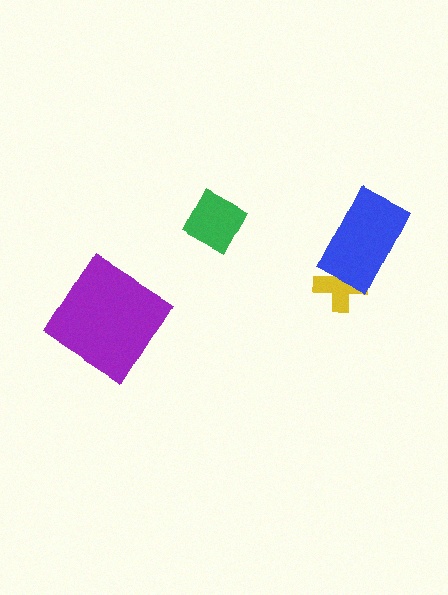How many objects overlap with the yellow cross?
1 object overlaps with the yellow cross.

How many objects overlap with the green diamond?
0 objects overlap with the green diamond.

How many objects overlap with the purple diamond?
0 objects overlap with the purple diamond.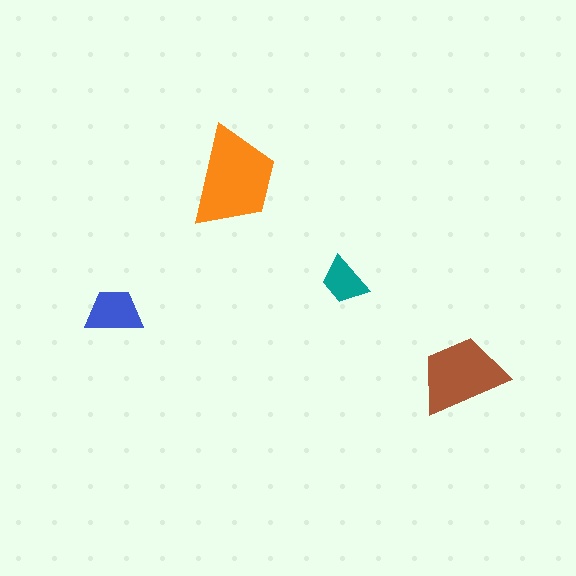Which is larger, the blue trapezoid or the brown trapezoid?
The brown one.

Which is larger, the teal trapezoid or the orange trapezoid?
The orange one.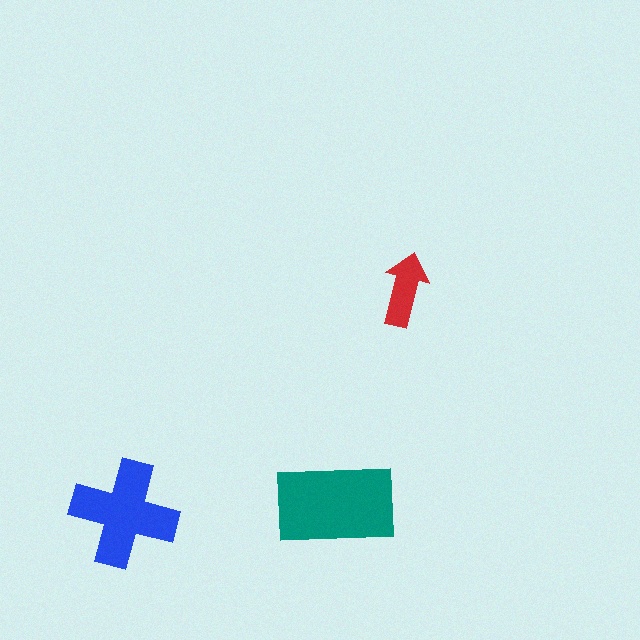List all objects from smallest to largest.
The red arrow, the blue cross, the teal rectangle.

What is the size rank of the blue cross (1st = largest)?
2nd.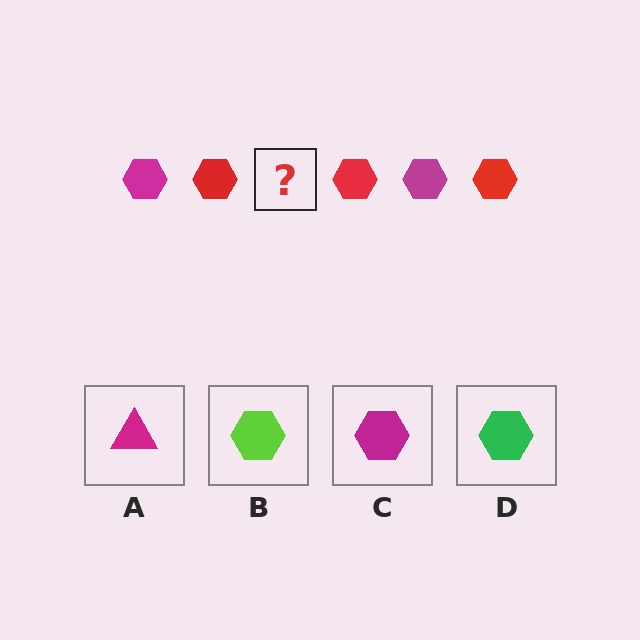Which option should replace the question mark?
Option C.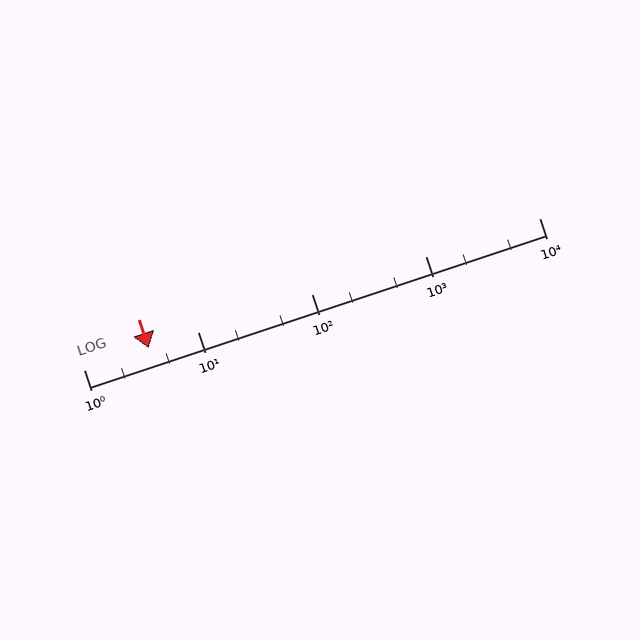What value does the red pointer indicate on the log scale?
The pointer indicates approximately 3.7.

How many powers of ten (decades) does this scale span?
The scale spans 4 decades, from 1 to 10000.